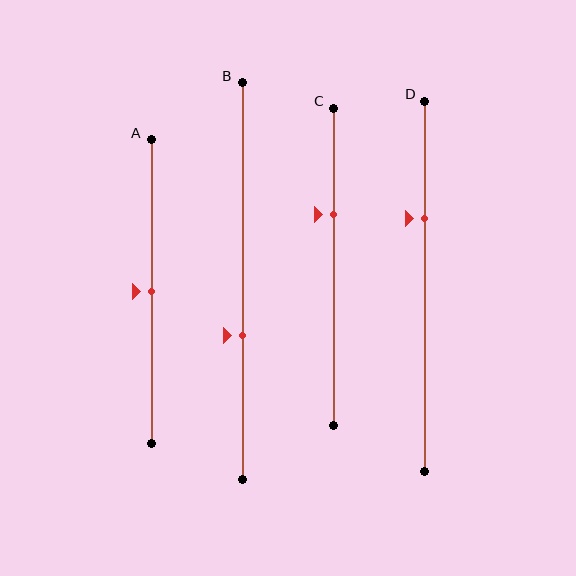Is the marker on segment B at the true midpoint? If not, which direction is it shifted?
No, the marker on segment B is shifted downward by about 14% of the segment length.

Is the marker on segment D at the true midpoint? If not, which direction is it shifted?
No, the marker on segment D is shifted upward by about 18% of the segment length.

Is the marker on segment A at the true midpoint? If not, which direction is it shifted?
Yes, the marker on segment A is at the true midpoint.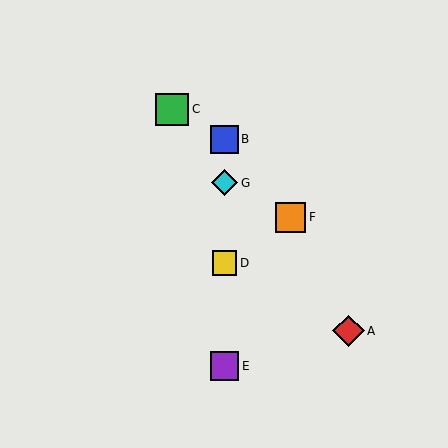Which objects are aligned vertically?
Objects B, D, E, G are aligned vertically.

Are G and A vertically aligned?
No, G is at x≈225 and A is at x≈348.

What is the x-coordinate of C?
Object C is at x≈172.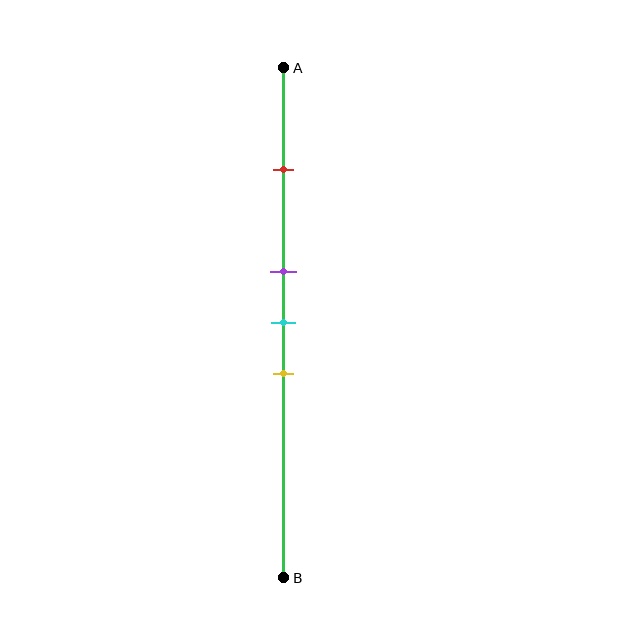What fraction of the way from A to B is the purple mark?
The purple mark is approximately 40% (0.4) of the way from A to B.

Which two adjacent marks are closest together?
The purple and cyan marks are the closest adjacent pair.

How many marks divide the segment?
There are 4 marks dividing the segment.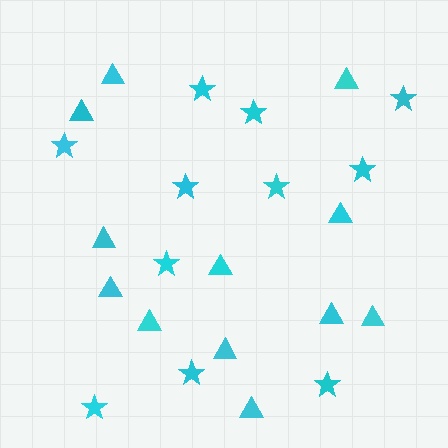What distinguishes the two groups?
There are 2 groups: one group of stars (11) and one group of triangles (12).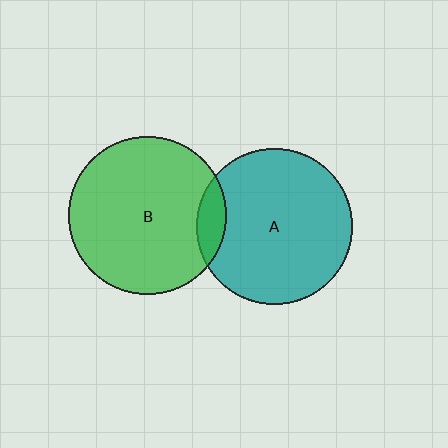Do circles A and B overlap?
Yes.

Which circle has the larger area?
Circle B (green).